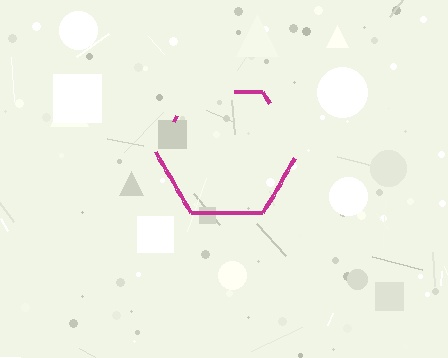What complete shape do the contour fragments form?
The contour fragments form a hexagon.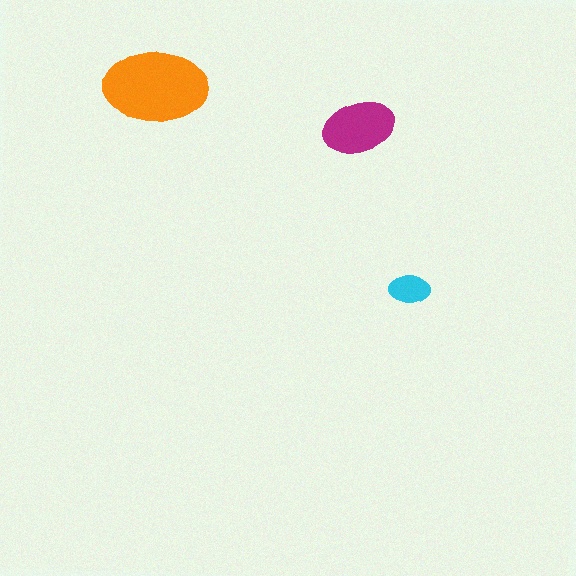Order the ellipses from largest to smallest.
the orange one, the magenta one, the cyan one.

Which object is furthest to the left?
The orange ellipse is leftmost.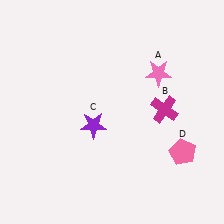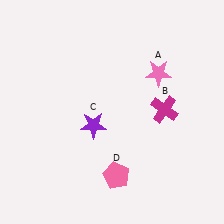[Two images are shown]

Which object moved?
The pink pentagon (D) moved left.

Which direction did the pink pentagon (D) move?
The pink pentagon (D) moved left.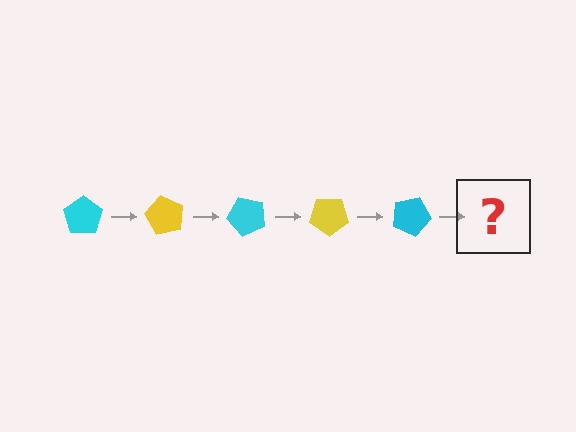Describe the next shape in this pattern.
It should be a yellow pentagon, rotated 300 degrees from the start.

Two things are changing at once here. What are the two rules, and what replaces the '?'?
The two rules are that it rotates 60 degrees each step and the color cycles through cyan and yellow. The '?' should be a yellow pentagon, rotated 300 degrees from the start.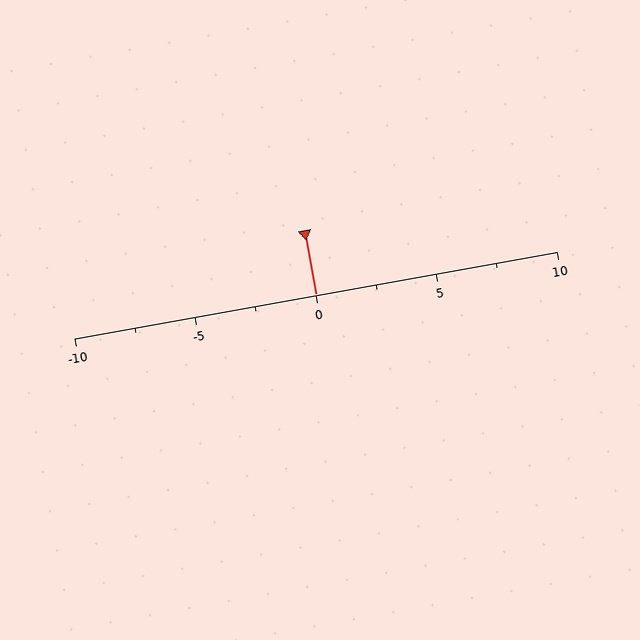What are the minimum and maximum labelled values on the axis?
The axis runs from -10 to 10.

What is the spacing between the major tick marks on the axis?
The major ticks are spaced 5 apart.